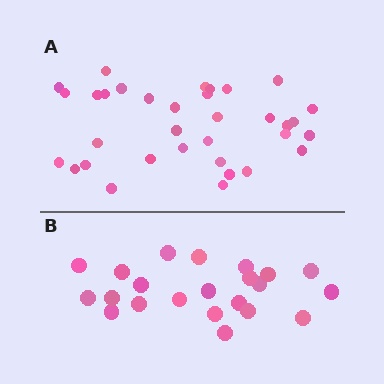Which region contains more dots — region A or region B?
Region A (the top region) has more dots.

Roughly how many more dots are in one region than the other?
Region A has roughly 12 or so more dots than region B.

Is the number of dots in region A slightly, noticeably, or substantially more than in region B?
Region A has substantially more. The ratio is roughly 1.5 to 1.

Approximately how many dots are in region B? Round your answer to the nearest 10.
About 20 dots. (The exact count is 22, which rounds to 20.)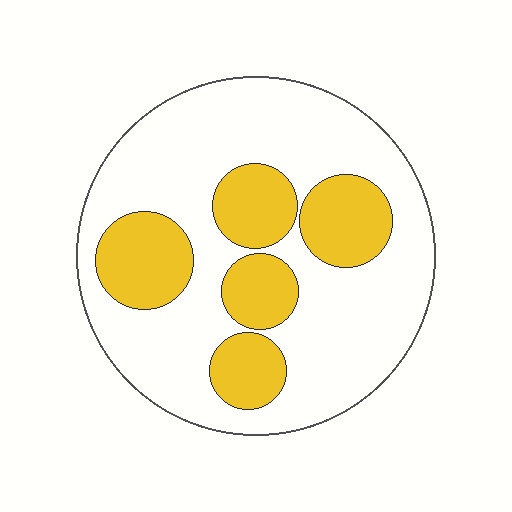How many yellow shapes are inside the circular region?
5.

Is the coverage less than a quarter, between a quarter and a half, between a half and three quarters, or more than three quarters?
Between a quarter and a half.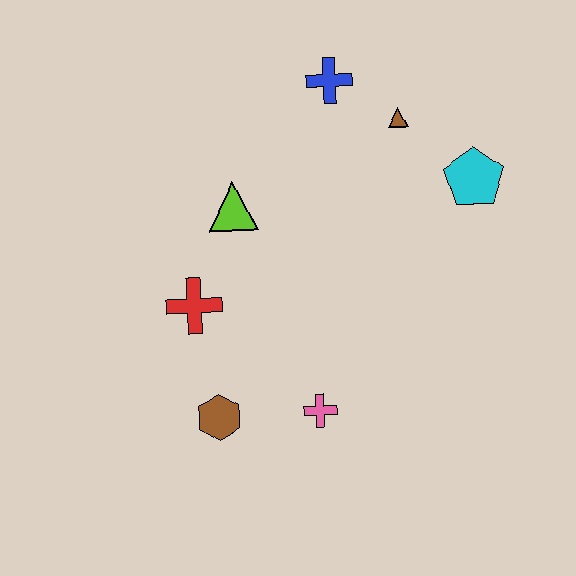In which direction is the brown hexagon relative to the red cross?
The brown hexagon is below the red cross.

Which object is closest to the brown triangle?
The blue cross is closest to the brown triangle.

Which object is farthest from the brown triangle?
The brown hexagon is farthest from the brown triangle.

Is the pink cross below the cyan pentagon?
Yes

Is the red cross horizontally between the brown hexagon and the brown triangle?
No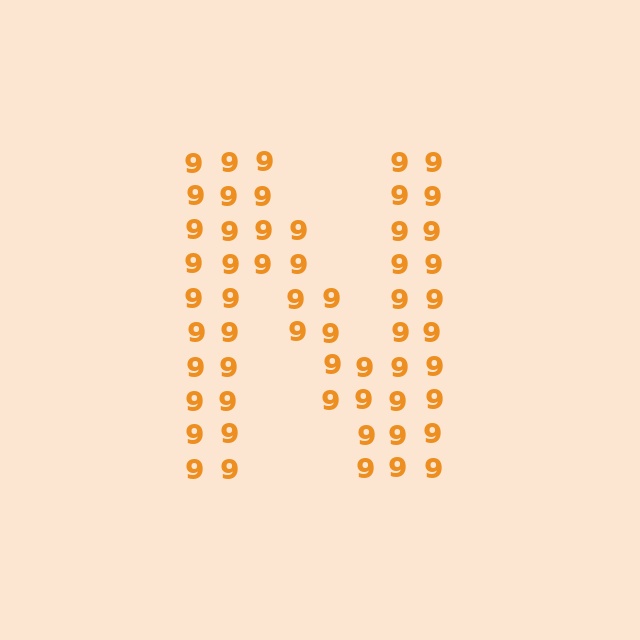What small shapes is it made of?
It is made of small digit 9's.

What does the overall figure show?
The overall figure shows the letter N.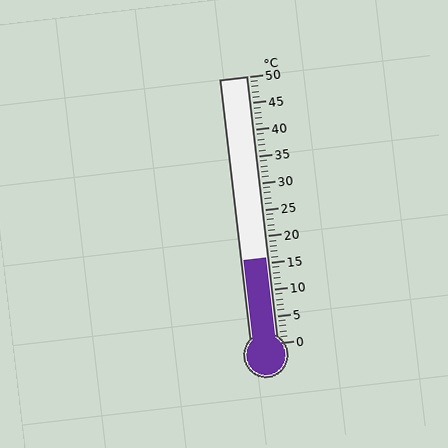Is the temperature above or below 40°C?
The temperature is below 40°C.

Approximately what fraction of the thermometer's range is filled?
The thermometer is filled to approximately 30% of its range.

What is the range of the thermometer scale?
The thermometer scale ranges from 0°C to 50°C.